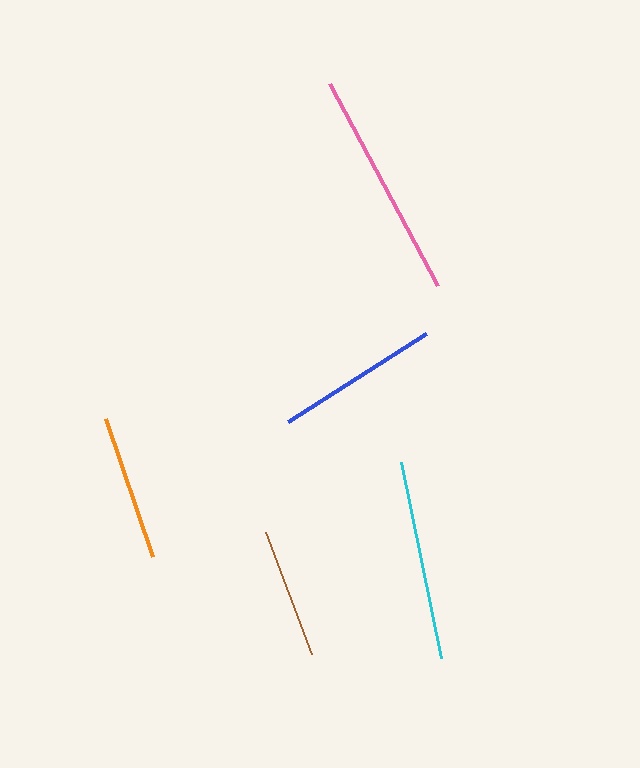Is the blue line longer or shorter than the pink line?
The pink line is longer than the blue line.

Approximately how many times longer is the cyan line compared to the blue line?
The cyan line is approximately 1.2 times the length of the blue line.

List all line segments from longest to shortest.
From longest to shortest: pink, cyan, blue, orange, brown.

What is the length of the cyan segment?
The cyan segment is approximately 200 pixels long.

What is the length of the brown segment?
The brown segment is approximately 130 pixels long.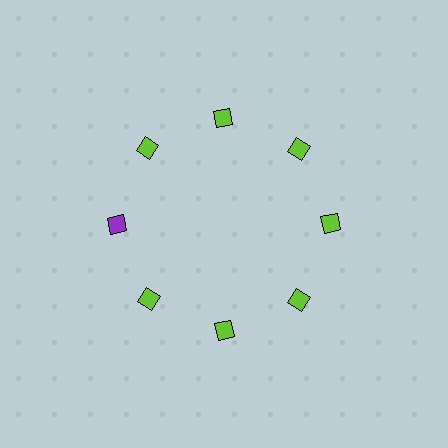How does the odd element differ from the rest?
It has a different color: purple instead of lime.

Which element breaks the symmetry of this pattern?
The purple diamond at roughly the 9 o'clock position breaks the symmetry. All other shapes are lime diamonds.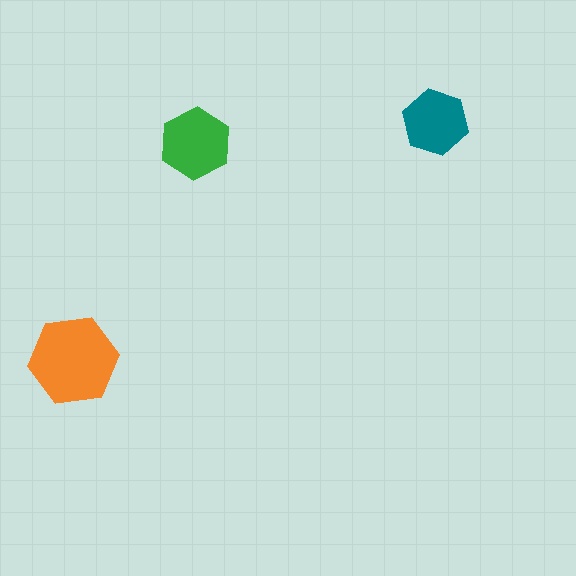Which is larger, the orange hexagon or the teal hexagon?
The orange one.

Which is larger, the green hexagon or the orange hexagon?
The orange one.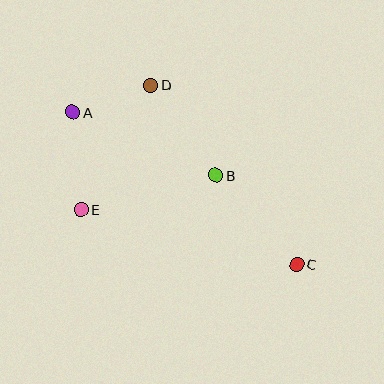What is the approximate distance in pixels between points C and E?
The distance between C and E is approximately 223 pixels.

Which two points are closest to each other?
Points A and D are closest to each other.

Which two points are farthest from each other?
Points A and C are farthest from each other.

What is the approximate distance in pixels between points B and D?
The distance between B and D is approximately 111 pixels.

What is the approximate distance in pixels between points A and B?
The distance between A and B is approximately 157 pixels.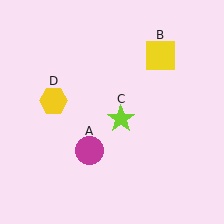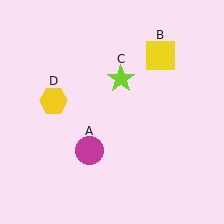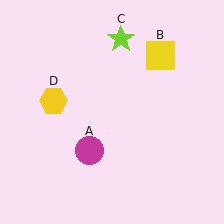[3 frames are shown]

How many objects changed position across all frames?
1 object changed position: lime star (object C).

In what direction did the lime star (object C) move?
The lime star (object C) moved up.